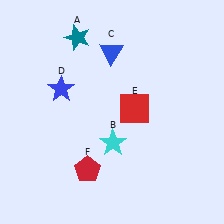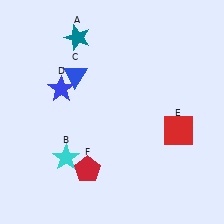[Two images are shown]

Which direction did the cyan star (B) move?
The cyan star (B) moved left.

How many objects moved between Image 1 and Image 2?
3 objects moved between the two images.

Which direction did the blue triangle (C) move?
The blue triangle (C) moved left.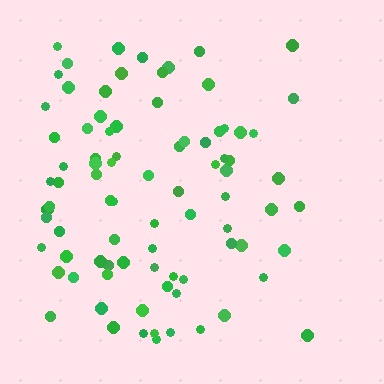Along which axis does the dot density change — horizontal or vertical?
Horizontal.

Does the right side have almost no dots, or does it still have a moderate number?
Still a moderate number, just noticeably fewer than the left.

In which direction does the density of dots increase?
From right to left, with the left side densest.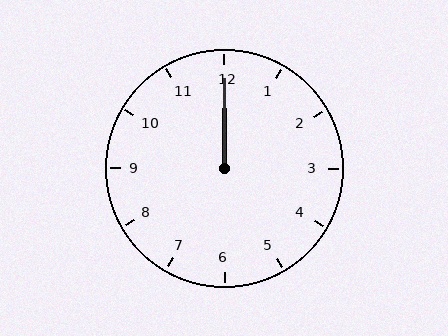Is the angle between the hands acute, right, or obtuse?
It is acute.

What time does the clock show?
12:00.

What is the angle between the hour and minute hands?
Approximately 0 degrees.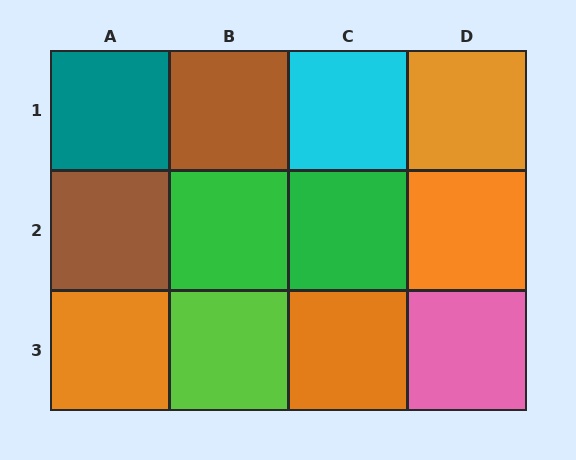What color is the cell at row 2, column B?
Green.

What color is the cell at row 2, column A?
Brown.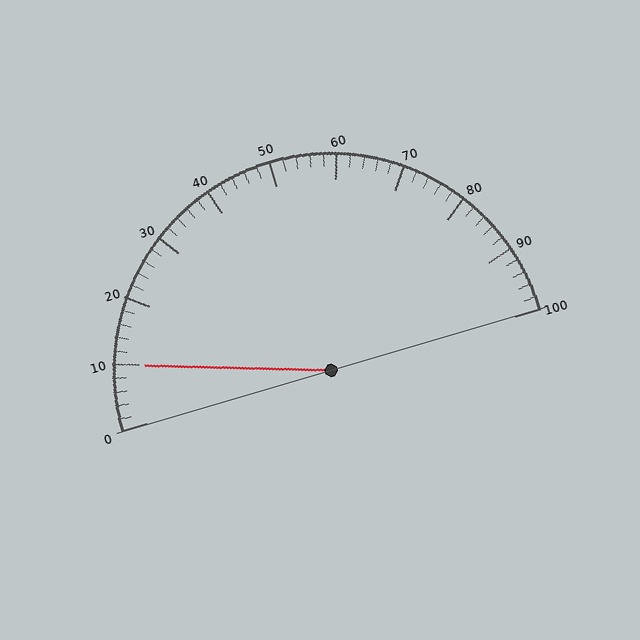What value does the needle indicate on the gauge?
The needle indicates approximately 10.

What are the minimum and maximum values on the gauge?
The gauge ranges from 0 to 100.